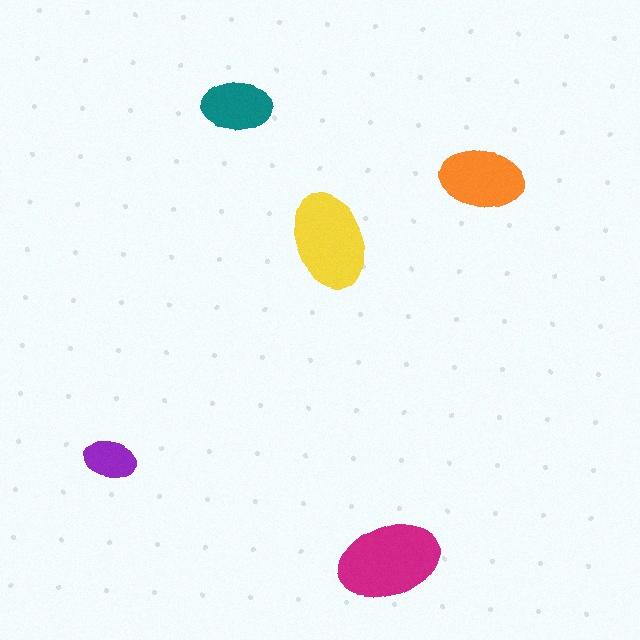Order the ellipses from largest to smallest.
the magenta one, the yellow one, the orange one, the teal one, the purple one.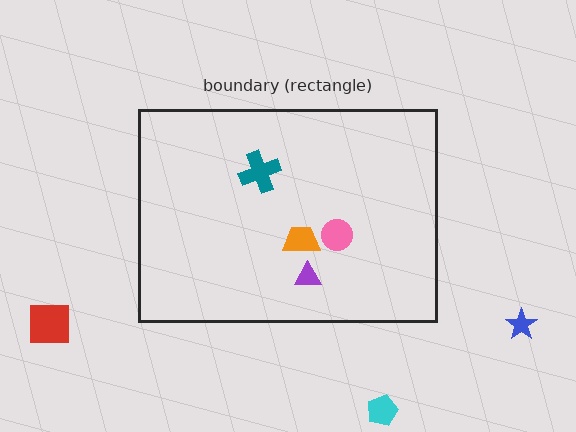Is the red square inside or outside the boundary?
Outside.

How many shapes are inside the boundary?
4 inside, 3 outside.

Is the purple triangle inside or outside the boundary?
Inside.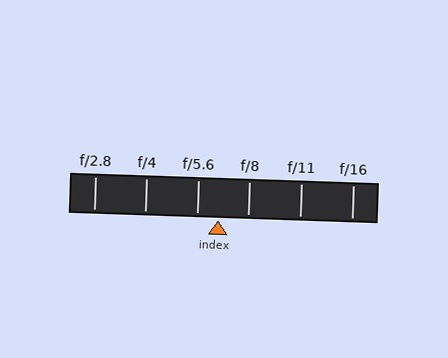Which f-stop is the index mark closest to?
The index mark is closest to f/5.6.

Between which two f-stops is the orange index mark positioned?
The index mark is between f/5.6 and f/8.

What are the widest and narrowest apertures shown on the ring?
The widest aperture shown is f/2.8 and the narrowest is f/16.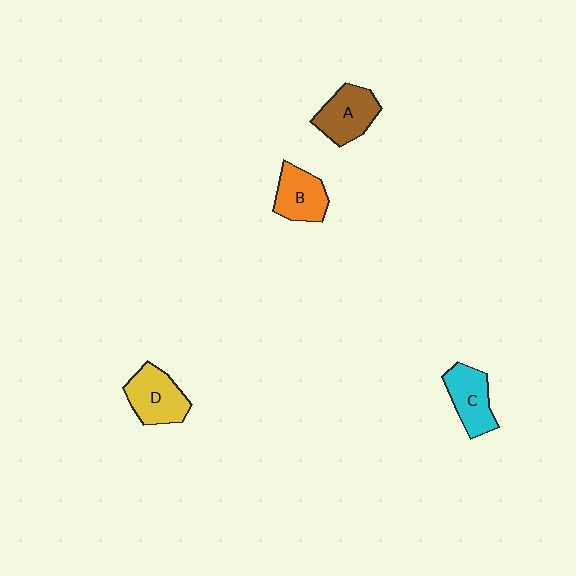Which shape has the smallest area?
Shape B (orange).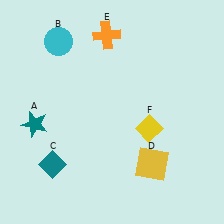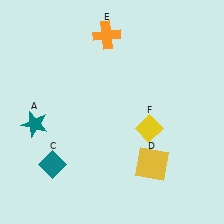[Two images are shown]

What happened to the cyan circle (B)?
The cyan circle (B) was removed in Image 2. It was in the top-left area of Image 1.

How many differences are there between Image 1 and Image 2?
There is 1 difference between the two images.